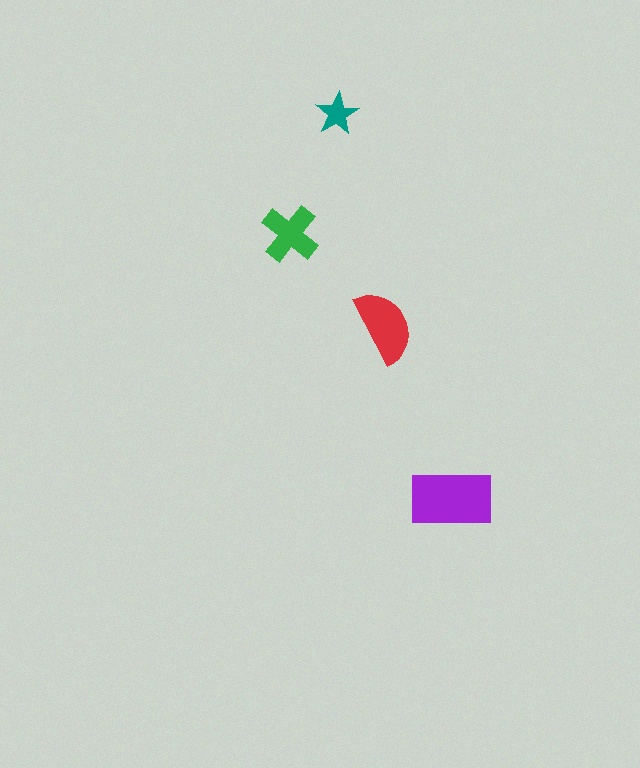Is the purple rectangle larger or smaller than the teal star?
Larger.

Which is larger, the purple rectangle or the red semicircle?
The purple rectangle.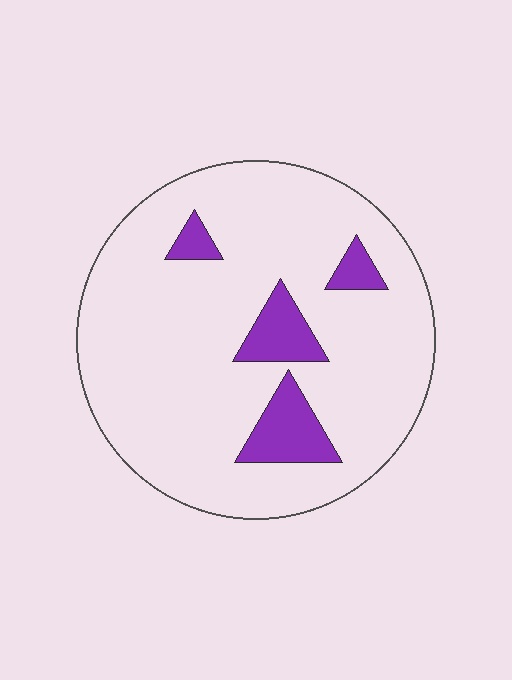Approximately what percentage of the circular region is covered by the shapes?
Approximately 15%.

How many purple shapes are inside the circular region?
4.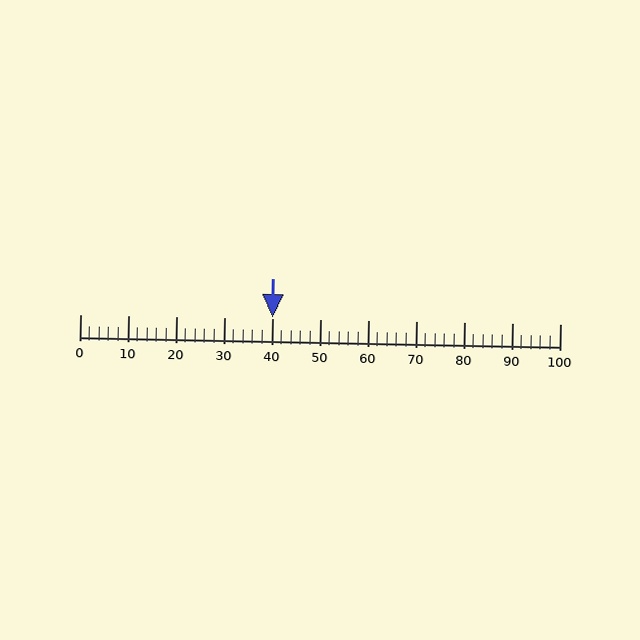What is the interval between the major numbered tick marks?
The major tick marks are spaced 10 units apart.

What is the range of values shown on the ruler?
The ruler shows values from 0 to 100.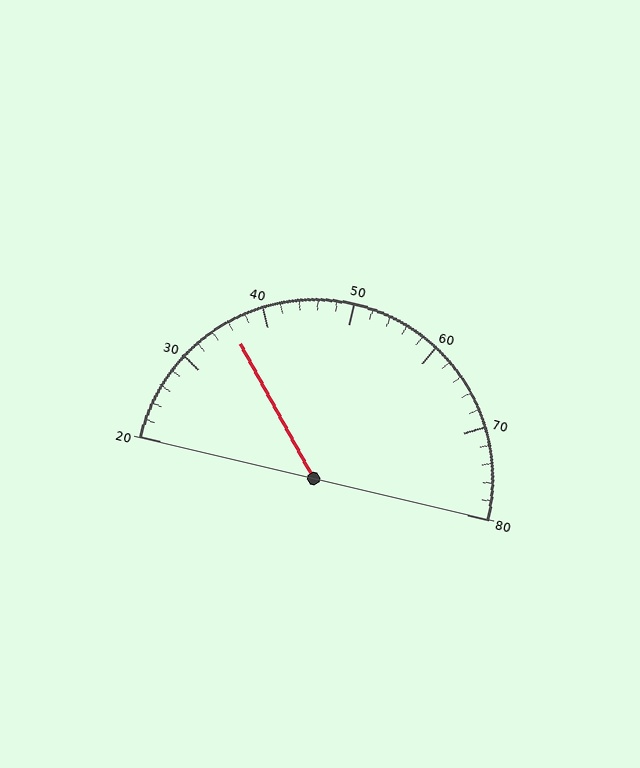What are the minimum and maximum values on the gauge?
The gauge ranges from 20 to 80.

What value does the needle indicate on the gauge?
The needle indicates approximately 36.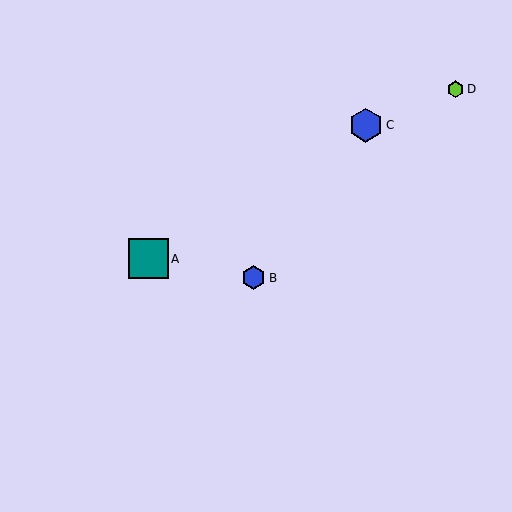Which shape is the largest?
The teal square (labeled A) is the largest.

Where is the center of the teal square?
The center of the teal square is at (148, 259).